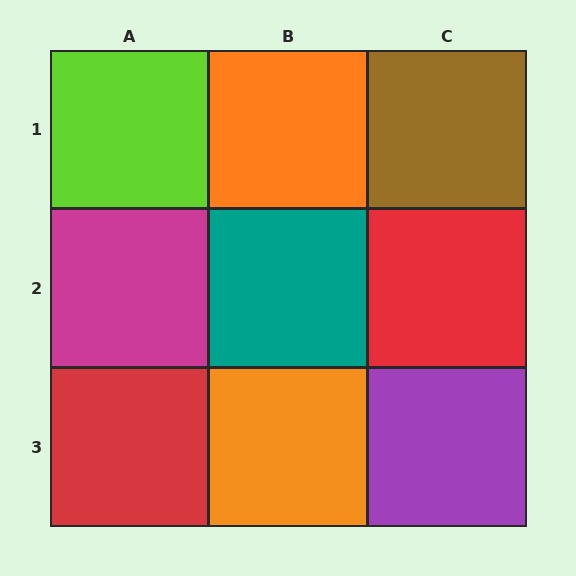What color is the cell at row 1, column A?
Lime.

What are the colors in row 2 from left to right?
Magenta, teal, red.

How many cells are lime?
1 cell is lime.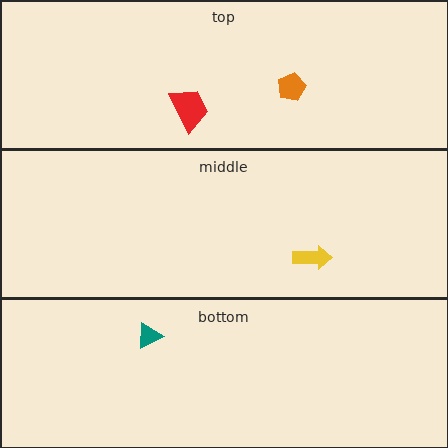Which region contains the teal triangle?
The bottom region.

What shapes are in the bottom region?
The teal triangle.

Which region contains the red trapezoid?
The top region.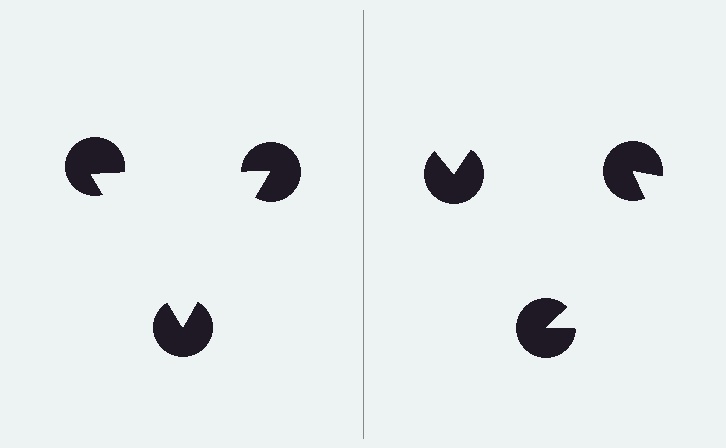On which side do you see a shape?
An illusory triangle appears on the left side. On the right side the wedge cuts are rotated, so no coherent shape forms.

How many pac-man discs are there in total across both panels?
6 — 3 on each side.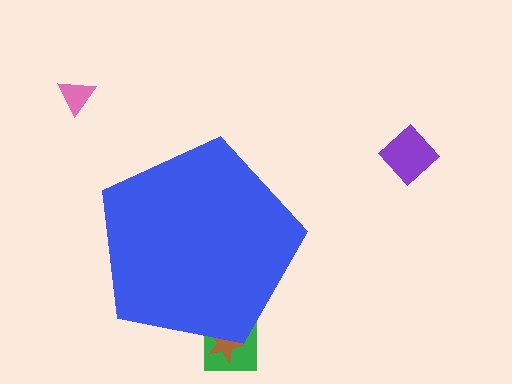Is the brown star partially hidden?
Yes, the brown star is partially hidden behind the blue pentagon.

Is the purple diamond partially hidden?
No, the purple diamond is fully visible.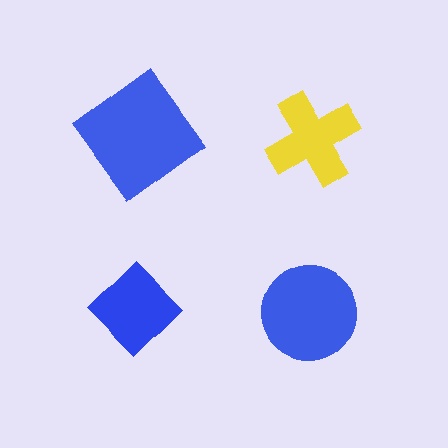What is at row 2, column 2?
A blue circle.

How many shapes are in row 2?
2 shapes.